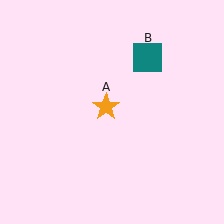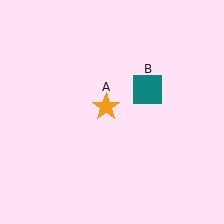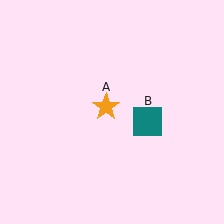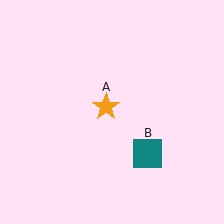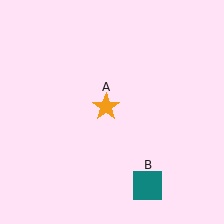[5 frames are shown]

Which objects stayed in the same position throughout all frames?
Orange star (object A) remained stationary.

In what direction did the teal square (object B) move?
The teal square (object B) moved down.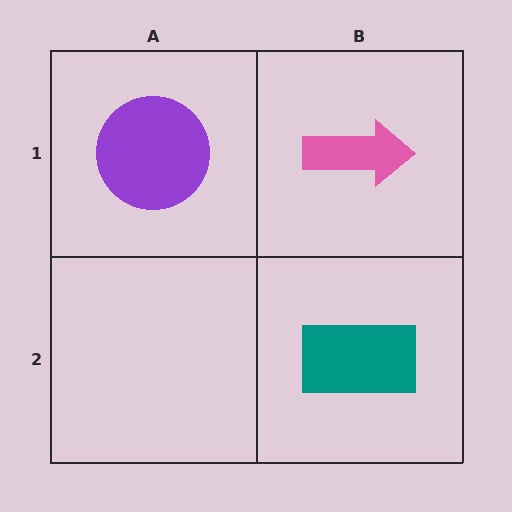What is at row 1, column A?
A purple circle.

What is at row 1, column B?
A pink arrow.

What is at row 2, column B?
A teal rectangle.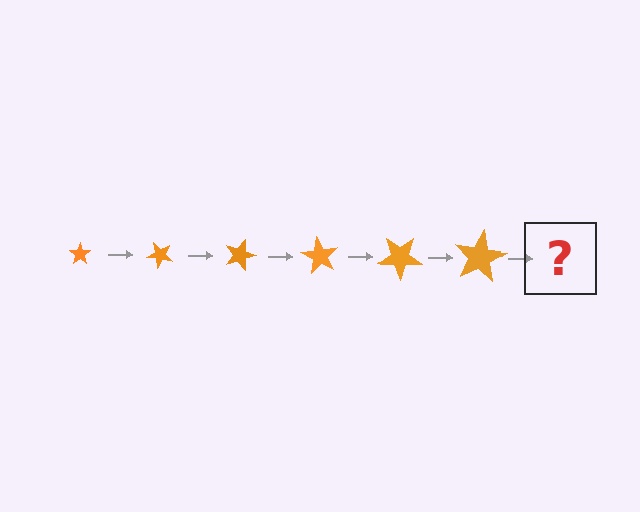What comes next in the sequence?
The next element should be a star, larger than the previous one and rotated 270 degrees from the start.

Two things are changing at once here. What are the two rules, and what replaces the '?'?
The two rules are that the star grows larger each step and it rotates 45 degrees each step. The '?' should be a star, larger than the previous one and rotated 270 degrees from the start.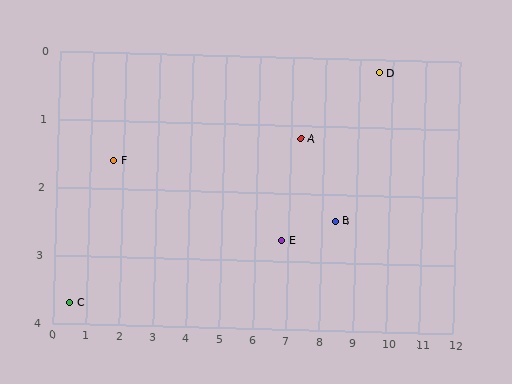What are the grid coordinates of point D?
Point D is at approximately (9.6, 0.2).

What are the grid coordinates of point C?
Point C is at approximately (0.5, 3.7).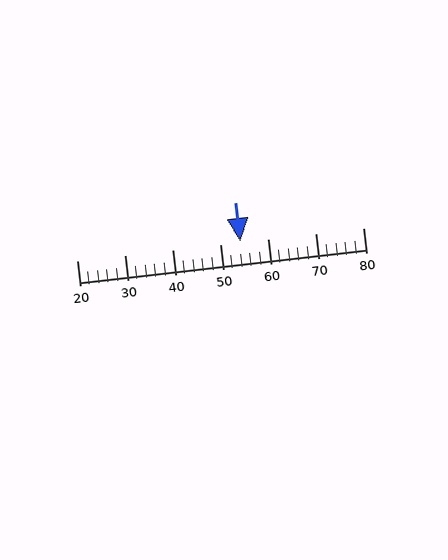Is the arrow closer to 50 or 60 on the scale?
The arrow is closer to 50.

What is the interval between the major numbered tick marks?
The major tick marks are spaced 10 units apart.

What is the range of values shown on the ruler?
The ruler shows values from 20 to 80.